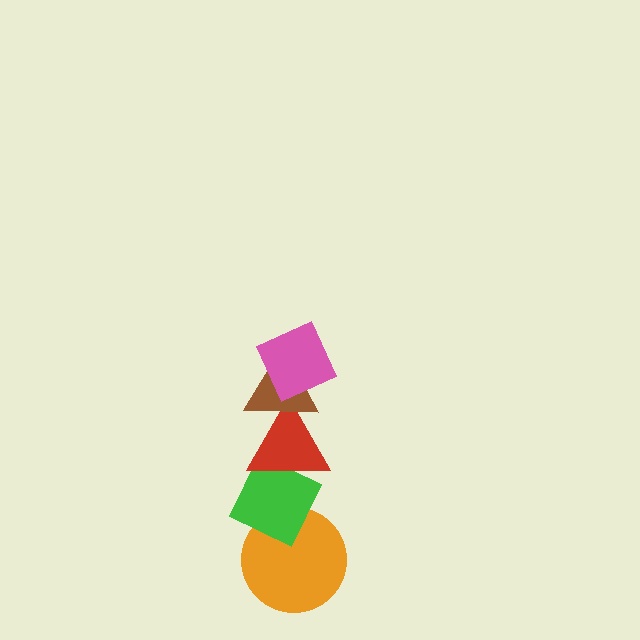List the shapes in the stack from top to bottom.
From top to bottom: the pink diamond, the brown triangle, the red triangle, the green diamond, the orange circle.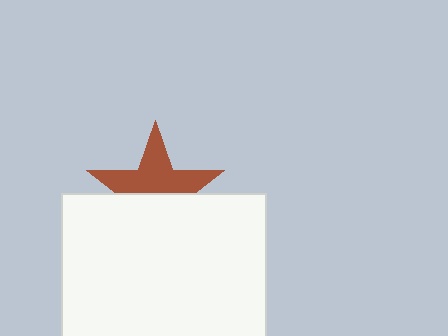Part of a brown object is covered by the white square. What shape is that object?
It is a star.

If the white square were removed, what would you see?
You would see the complete brown star.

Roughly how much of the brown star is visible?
About half of it is visible (roughly 54%).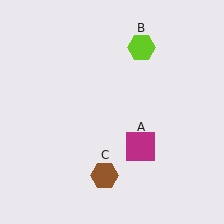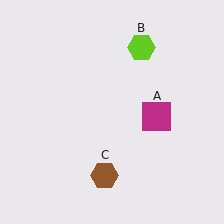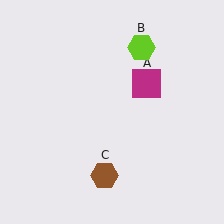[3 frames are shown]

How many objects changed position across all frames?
1 object changed position: magenta square (object A).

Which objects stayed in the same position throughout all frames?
Lime hexagon (object B) and brown hexagon (object C) remained stationary.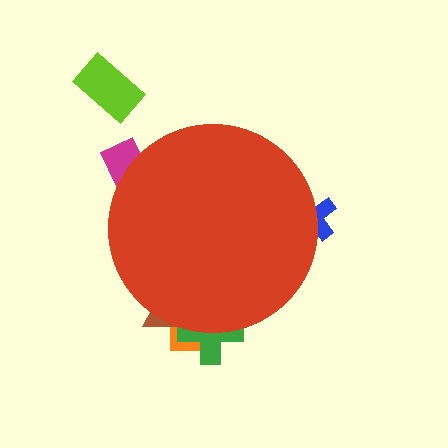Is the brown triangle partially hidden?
Yes, the brown triangle is partially hidden behind the red circle.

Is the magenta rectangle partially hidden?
Yes, the magenta rectangle is partially hidden behind the red circle.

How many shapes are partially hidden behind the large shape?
5 shapes are partially hidden.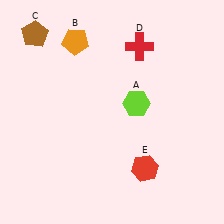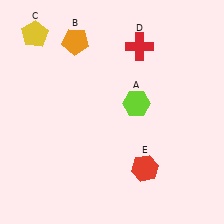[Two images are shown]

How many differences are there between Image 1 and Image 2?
There is 1 difference between the two images.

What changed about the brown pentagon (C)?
In Image 1, C is brown. In Image 2, it changed to yellow.